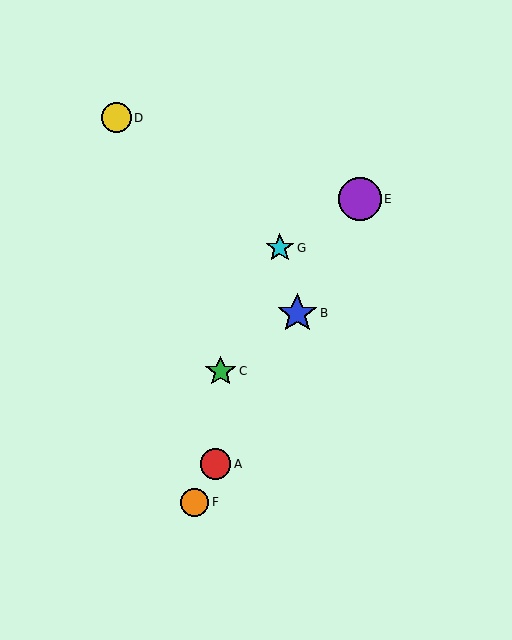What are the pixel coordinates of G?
Object G is at (280, 248).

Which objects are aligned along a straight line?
Objects A, B, E, F are aligned along a straight line.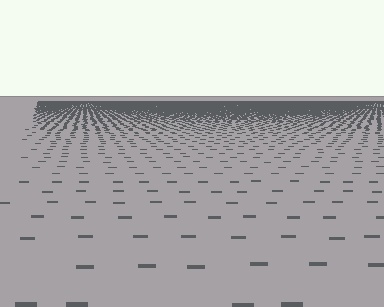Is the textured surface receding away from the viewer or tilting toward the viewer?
The surface is receding away from the viewer. Texture elements get smaller and denser toward the top.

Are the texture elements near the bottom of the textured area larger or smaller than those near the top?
Larger. Near the bottom, elements are closer to the viewer and appear at a bigger on-screen size.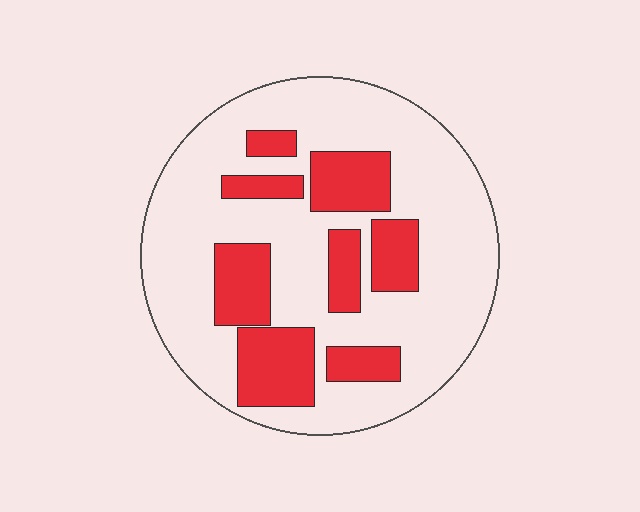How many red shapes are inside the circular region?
8.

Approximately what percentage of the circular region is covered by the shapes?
Approximately 30%.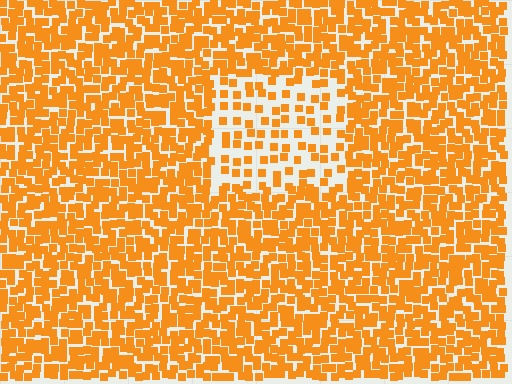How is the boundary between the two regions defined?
The boundary is defined by a change in element density (approximately 2.3x ratio). All elements are the same color, size, and shape.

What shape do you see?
I see a rectangle.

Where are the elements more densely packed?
The elements are more densely packed outside the rectangle boundary.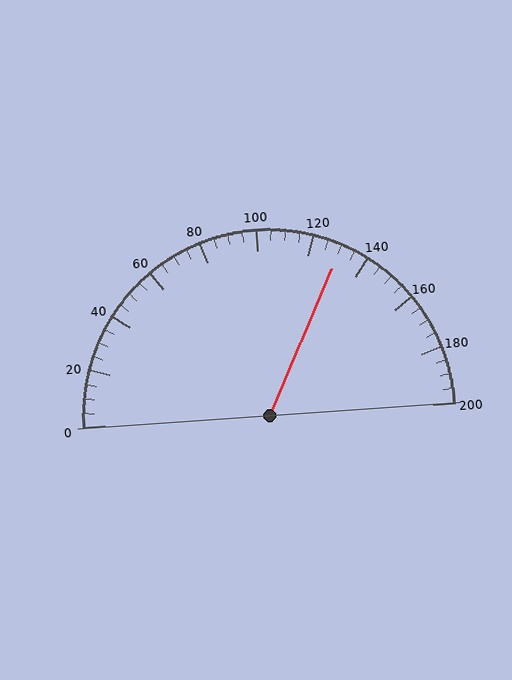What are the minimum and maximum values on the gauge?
The gauge ranges from 0 to 200.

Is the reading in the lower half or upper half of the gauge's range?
The reading is in the upper half of the range (0 to 200).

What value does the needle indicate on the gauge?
The needle indicates approximately 130.